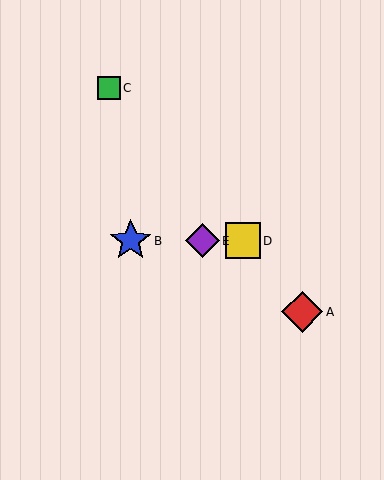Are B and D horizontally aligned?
Yes, both are at y≈241.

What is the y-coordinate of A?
Object A is at y≈312.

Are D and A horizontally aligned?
No, D is at y≈241 and A is at y≈312.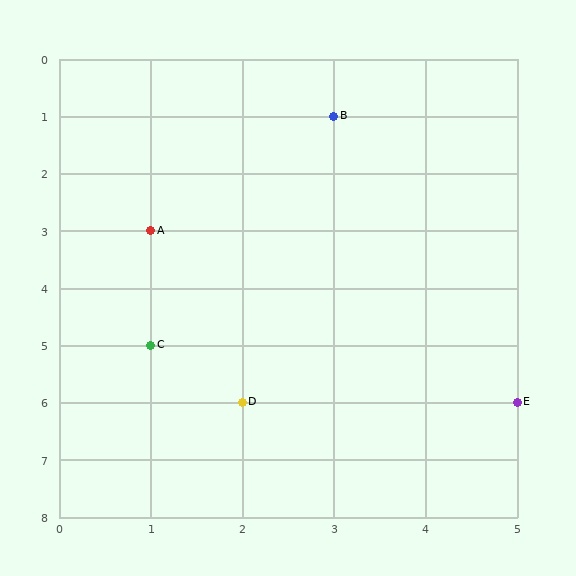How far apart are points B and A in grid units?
Points B and A are 2 columns and 2 rows apart (about 2.8 grid units diagonally).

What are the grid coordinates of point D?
Point D is at grid coordinates (2, 6).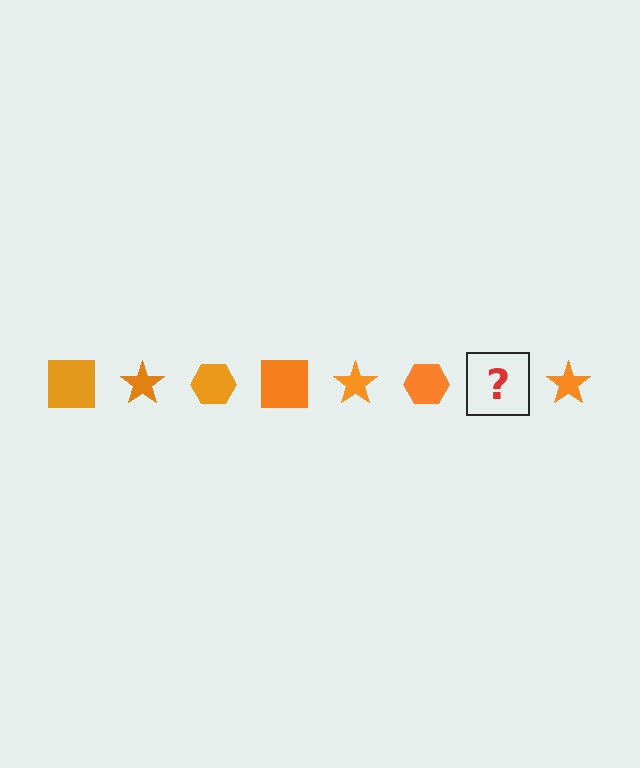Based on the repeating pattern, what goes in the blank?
The blank should be an orange square.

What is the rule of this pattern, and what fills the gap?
The rule is that the pattern cycles through square, star, hexagon shapes in orange. The gap should be filled with an orange square.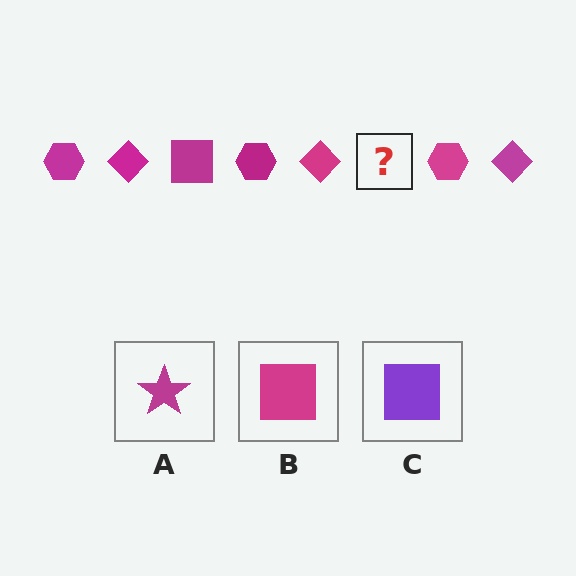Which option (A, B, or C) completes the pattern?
B.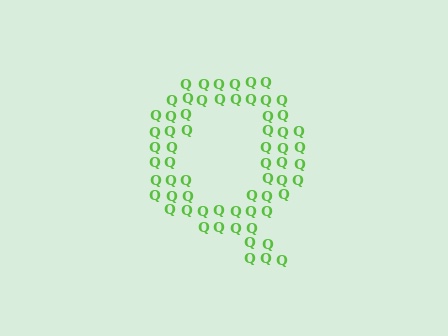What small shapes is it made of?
It is made of small letter Q's.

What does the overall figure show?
The overall figure shows the letter Q.